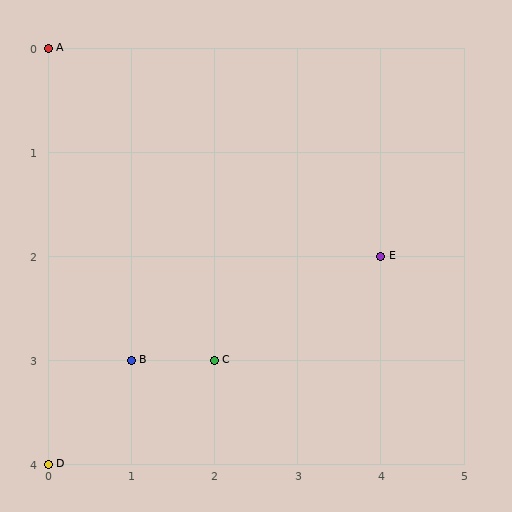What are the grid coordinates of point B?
Point B is at grid coordinates (1, 3).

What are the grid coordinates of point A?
Point A is at grid coordinates (0, 0).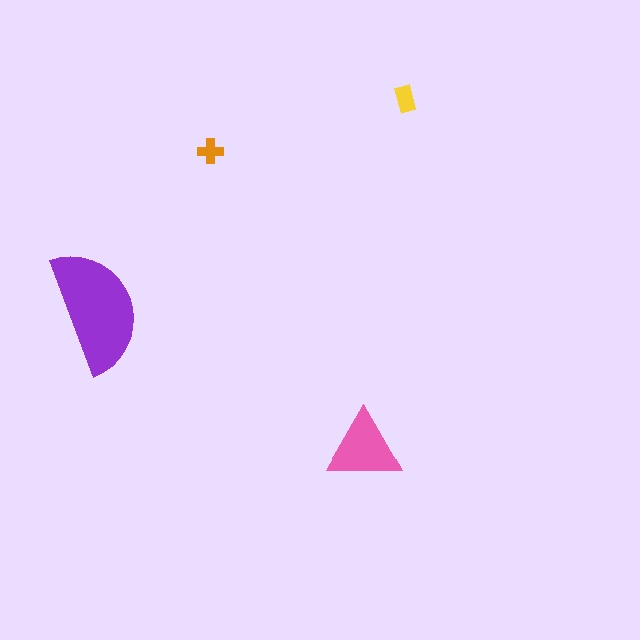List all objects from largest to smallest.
The purple semicircle, the pink triangle, the yellow rectangle, the orange cross.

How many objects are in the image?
There are 4 objects in the image.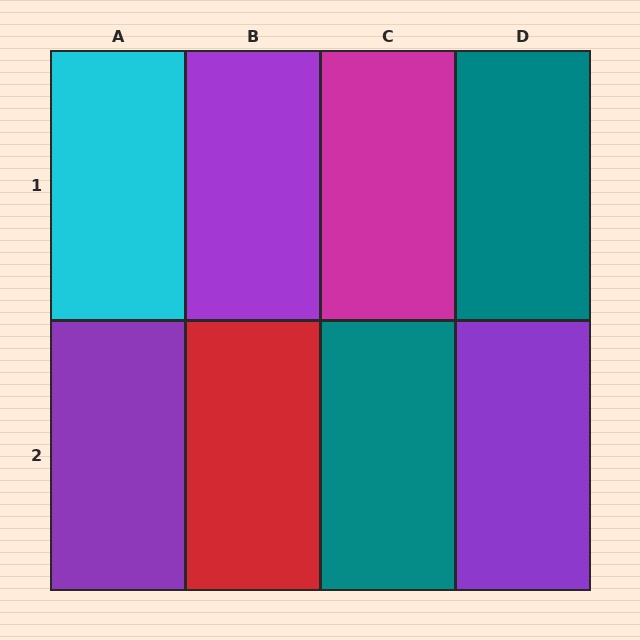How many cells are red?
1 cell is red.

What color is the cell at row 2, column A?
Purple.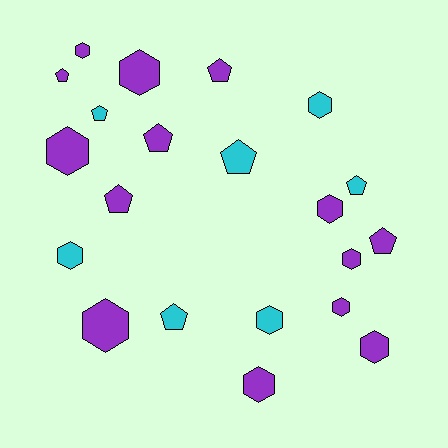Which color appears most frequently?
Purple, with 14 objects.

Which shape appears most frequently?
Hexagon, with 12 objects.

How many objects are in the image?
There are 21 objects.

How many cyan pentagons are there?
There are 4 cyan pentagons.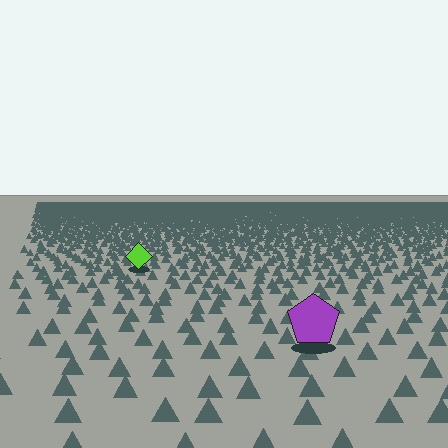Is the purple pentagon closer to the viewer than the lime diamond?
Yes. The purple pentagon is closer — you can tell from the texture gradient: the ground texture is coarser near it.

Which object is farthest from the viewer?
The lime diamond is farthest from the viewer. It appears smaller and the ground texture around it is denser.